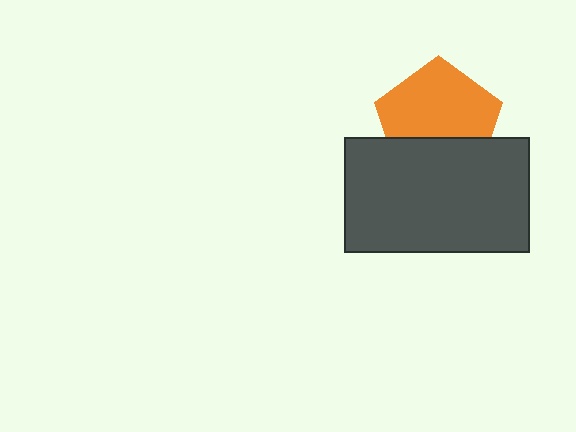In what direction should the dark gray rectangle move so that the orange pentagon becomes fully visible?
The dark gray rectangle should move down. That is the shortest direction to clear the overlap and leave the orange pentagon fully visible.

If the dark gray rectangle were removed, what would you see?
You would see the complete orange pentagon.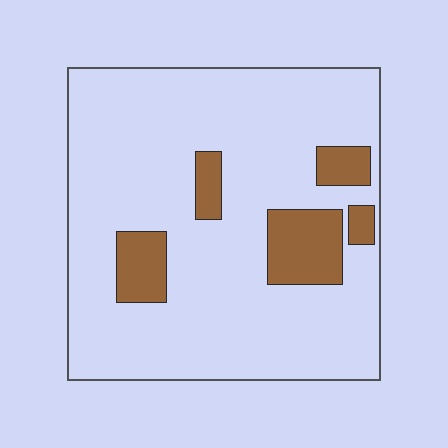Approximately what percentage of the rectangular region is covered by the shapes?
Approximately 15%.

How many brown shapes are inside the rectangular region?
5.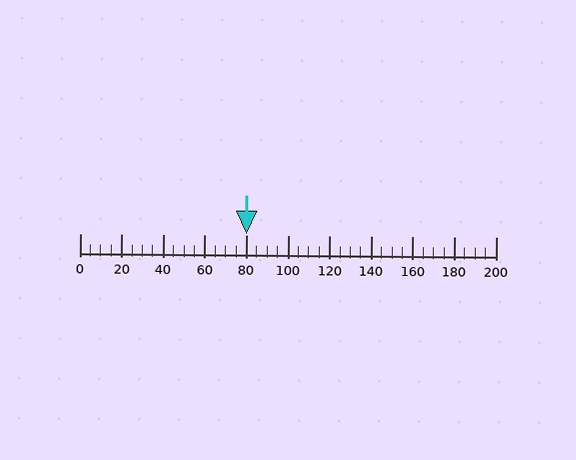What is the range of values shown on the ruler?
The ruler shows values from 0 to 200.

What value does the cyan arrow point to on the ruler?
The cyan arrow points to approximately 80.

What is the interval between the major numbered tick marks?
The major tick marks are spaced 20 units apart.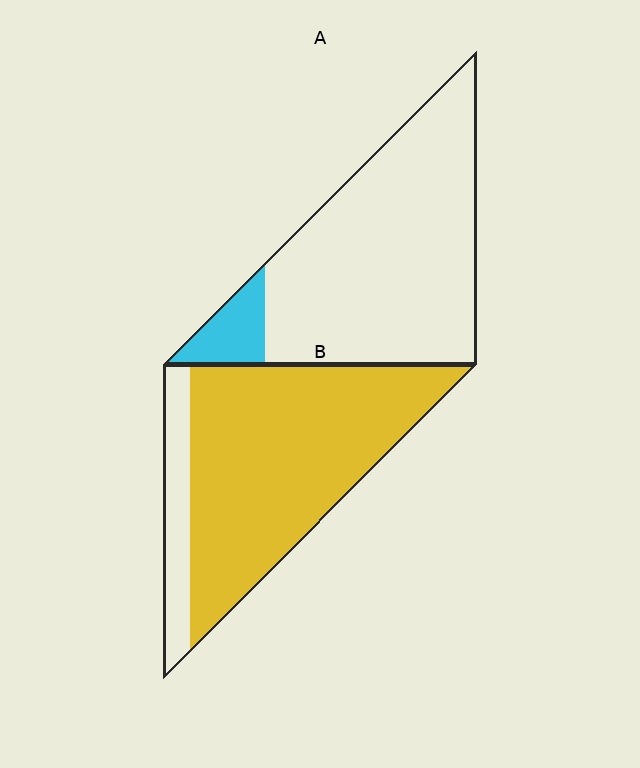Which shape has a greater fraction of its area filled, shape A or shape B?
Shape B.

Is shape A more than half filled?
No.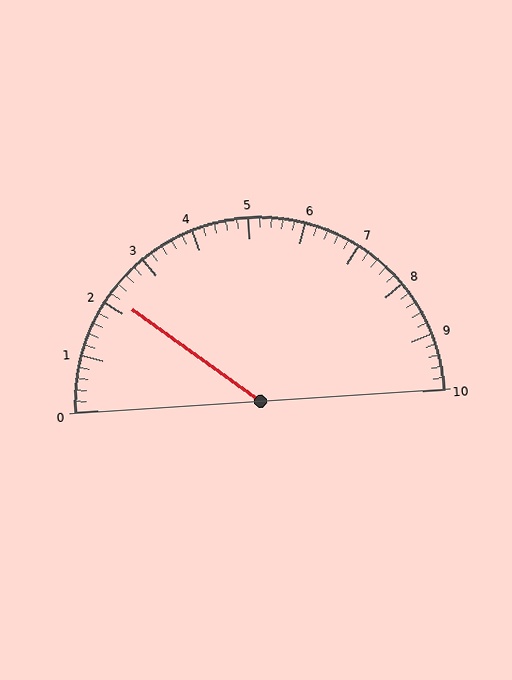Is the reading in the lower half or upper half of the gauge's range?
The reading is in the lower half of the range (0 to 10).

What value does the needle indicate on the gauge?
The needle indicates approximately 2.2.